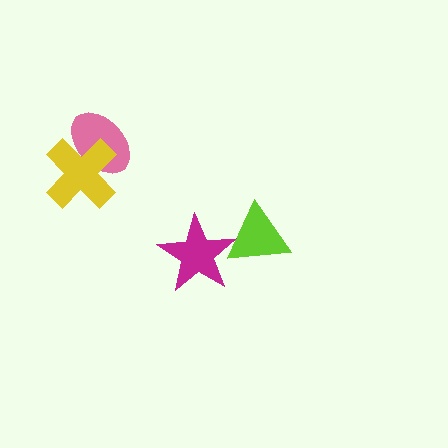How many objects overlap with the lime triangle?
1 object overlaps with the lime triangle.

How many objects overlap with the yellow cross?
1 object overlaps with the yellow cross.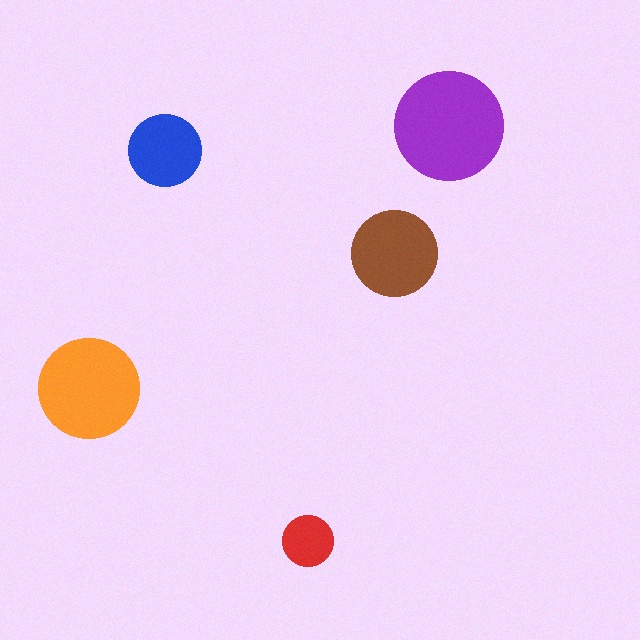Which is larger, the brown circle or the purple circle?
The purple one.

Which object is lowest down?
The red circle is bottommost.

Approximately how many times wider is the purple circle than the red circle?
About 2 times wider.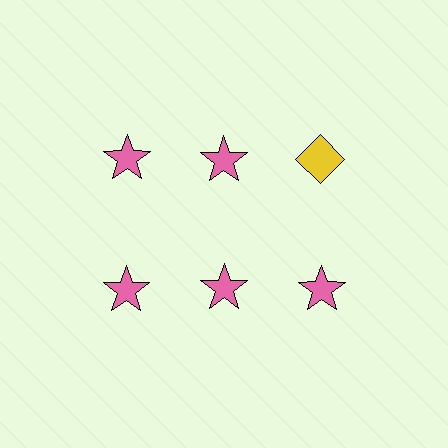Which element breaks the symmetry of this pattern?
The yellow diamond in the top row, center column breaks the symmetry. All other shapes are pink stars.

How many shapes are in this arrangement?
There are 6 shapes arranged in a grid pattern.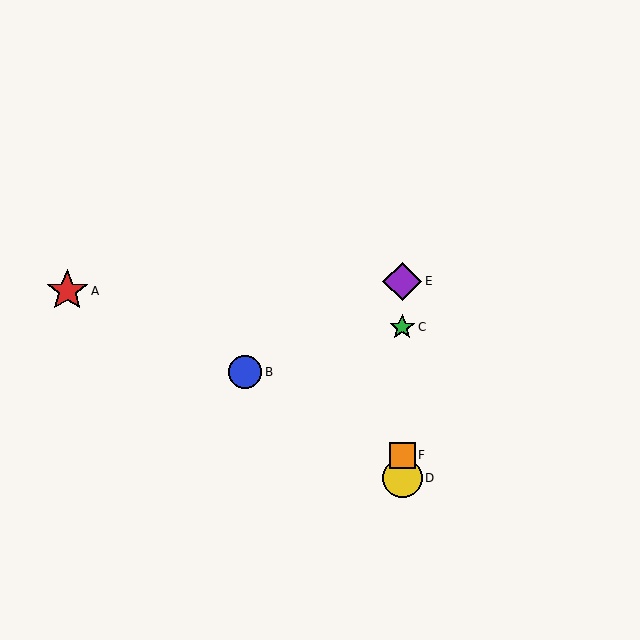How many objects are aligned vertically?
4 objects (C, D, E, F) are aligned vertically.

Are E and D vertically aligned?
Yes, both are at x≈402.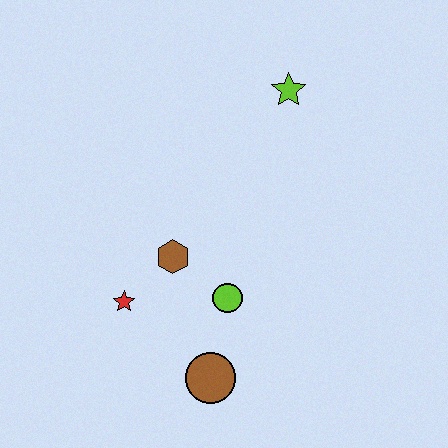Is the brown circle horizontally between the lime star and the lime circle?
No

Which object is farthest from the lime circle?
The lime star is farthest from the lime circle.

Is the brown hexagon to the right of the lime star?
No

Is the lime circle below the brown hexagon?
Yes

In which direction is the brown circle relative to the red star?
The brown circle is to the right of the red star.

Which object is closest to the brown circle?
The lime circle is closest to the brown circle.